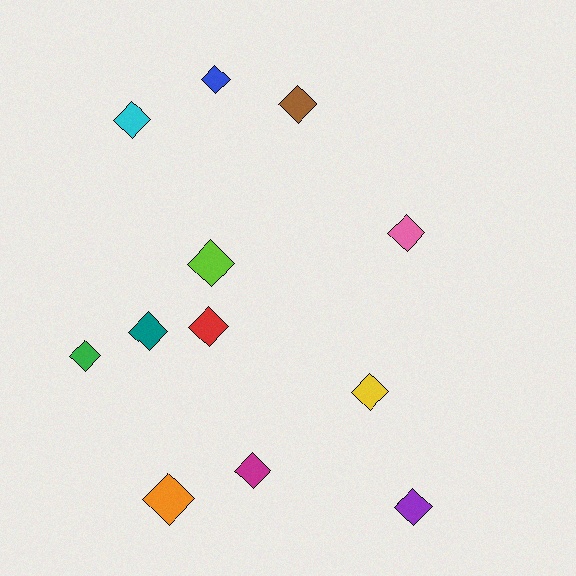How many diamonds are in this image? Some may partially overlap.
There are 12 diamonds.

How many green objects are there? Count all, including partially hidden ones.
There is 1 green object.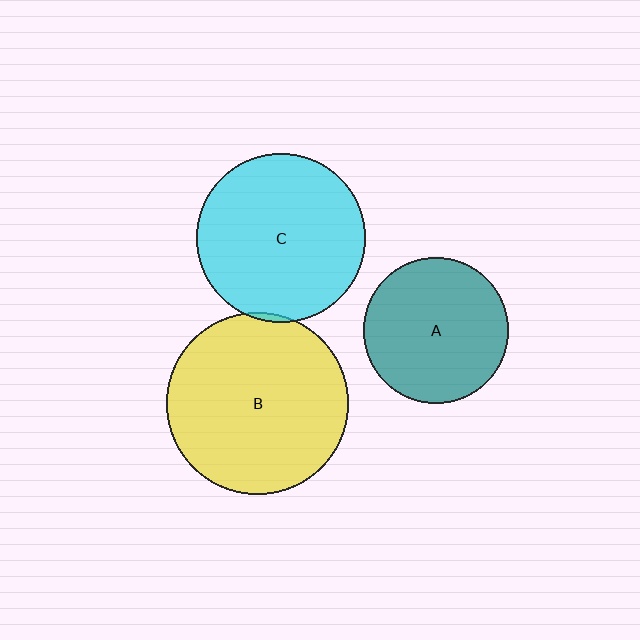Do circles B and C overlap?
Yes.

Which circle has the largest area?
Circle B (yellow).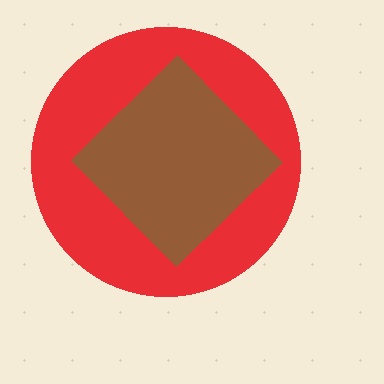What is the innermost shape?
The brown diamond.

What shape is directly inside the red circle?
The brown diamond.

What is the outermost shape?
The red circle.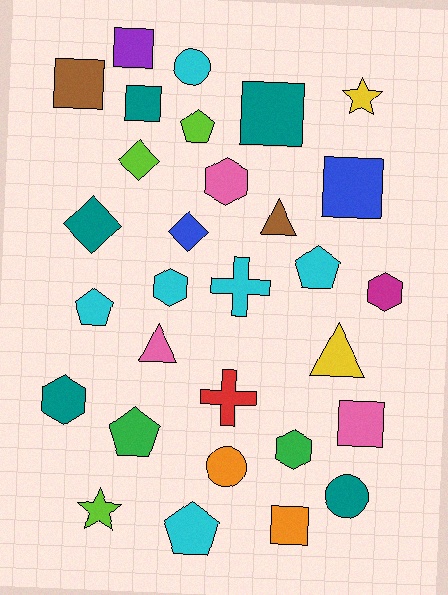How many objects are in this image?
There are 30 objects.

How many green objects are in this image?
There are 2 green objects.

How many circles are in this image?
There are 3 circles.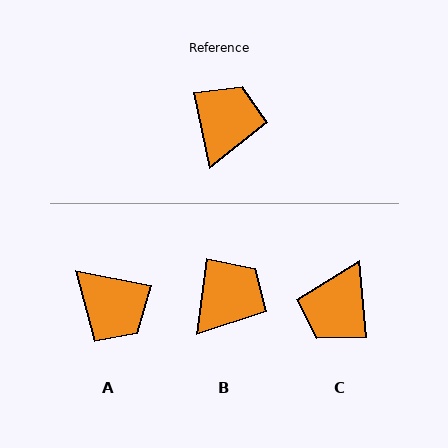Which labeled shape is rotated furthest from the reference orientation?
C, about 173 degrees away.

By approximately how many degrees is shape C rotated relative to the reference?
Approximately 173 degrees counter-clockwise.